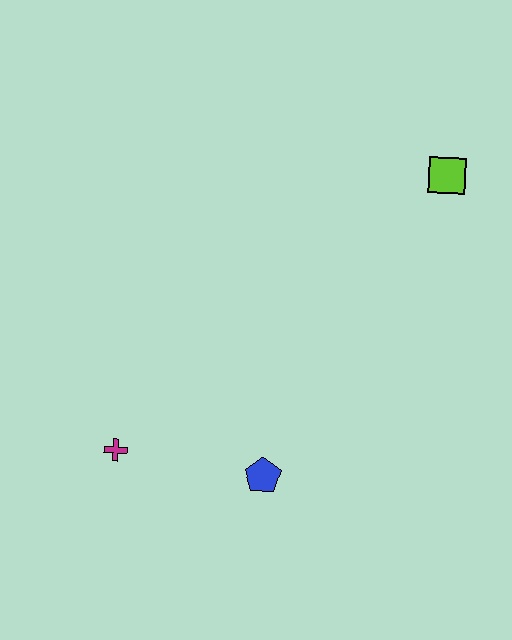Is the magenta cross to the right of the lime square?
No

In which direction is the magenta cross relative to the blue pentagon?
The magenta cross is to the left of the blue pentagon.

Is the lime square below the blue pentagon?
No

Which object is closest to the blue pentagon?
The magenta cross is closest to the blue pentagon.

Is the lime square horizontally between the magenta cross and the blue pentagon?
No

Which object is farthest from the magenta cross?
The lime square is farthest from the magenta cross.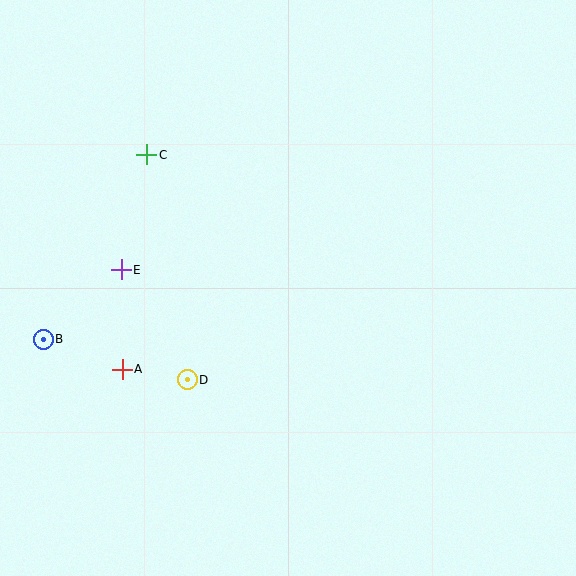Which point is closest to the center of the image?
Point D at (187, 380) is closest to the center.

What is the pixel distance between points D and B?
The distance between D and B is 149 pixels.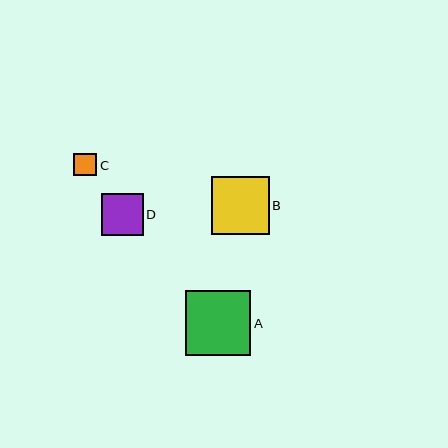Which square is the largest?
Square A is the largest with a size of approximately 65 pixels.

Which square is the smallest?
Square C is the smallest with a size of approximately 23 pixels.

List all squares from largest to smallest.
From largest to smallest: A, B, D, C.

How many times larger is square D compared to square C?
Square D is approximately 1.8 times the size of square C.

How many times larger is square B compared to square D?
Square B is approximately 1.4 times the size of square D.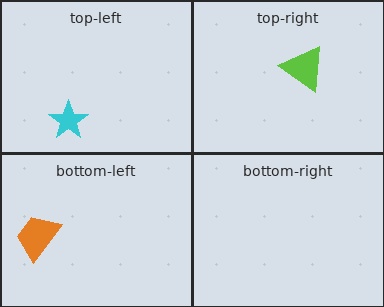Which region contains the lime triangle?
The top-right region.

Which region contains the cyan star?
The top-left region.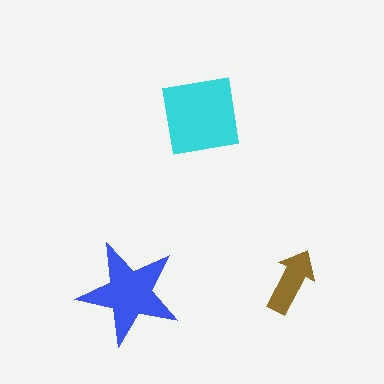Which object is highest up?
The cyan square is topmost.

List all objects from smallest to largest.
The brown arrow, the blue star, the cyan square.